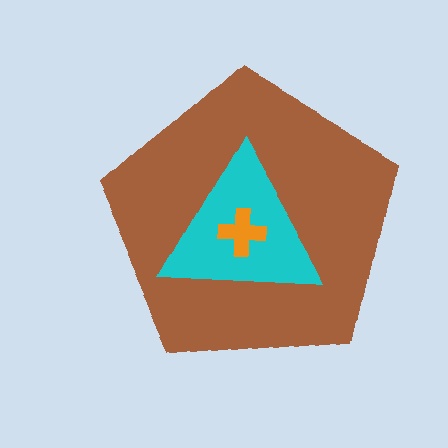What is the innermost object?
The orange cross.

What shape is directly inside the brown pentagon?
The cyan triangle.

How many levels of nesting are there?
3.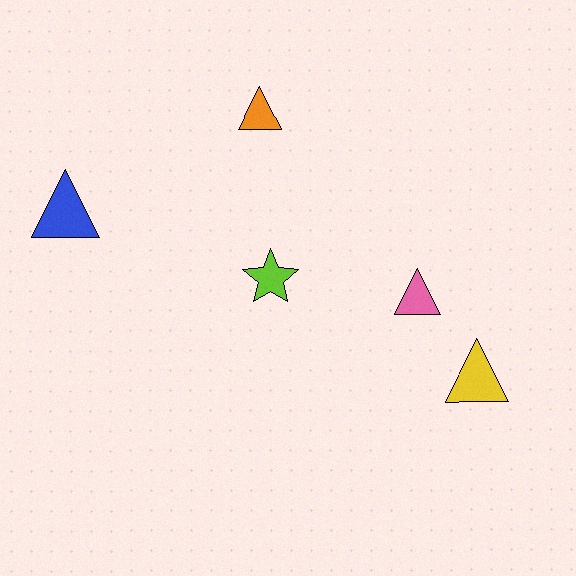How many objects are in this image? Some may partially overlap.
There are 5 objects.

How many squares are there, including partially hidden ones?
There are no squares.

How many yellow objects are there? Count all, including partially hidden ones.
There is 1 yellow object.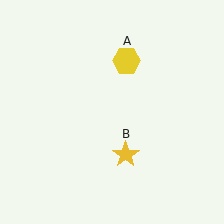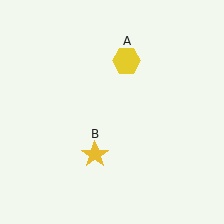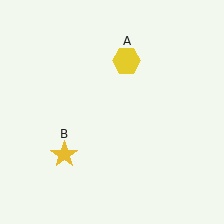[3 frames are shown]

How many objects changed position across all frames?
1 object changed position: yellow star (object B).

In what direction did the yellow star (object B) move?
The yellow star (object B) moved left.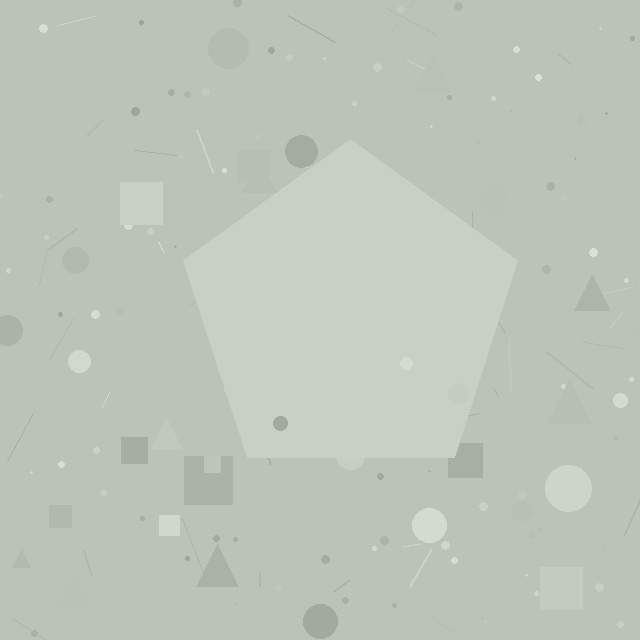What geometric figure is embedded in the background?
A pentagon is embedded in the background.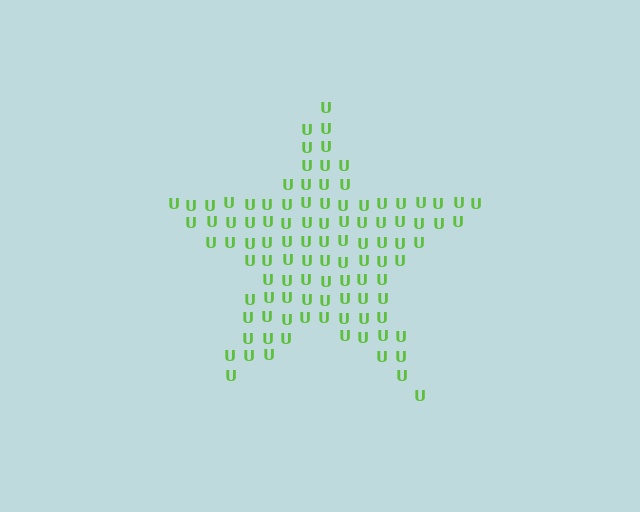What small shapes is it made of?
It is made of small letter U's.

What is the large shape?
The large shape is a star.